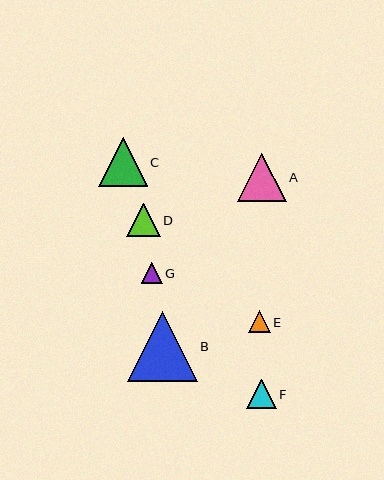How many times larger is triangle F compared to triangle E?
Triangle F is approximately 1.4 times the size of triangle E.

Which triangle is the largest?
Triangle B is the largest with a size of approximately 69 pixels.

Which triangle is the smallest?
Triangle G is the smallest with a size of approximately 21 pixels.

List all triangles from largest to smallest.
From largest to smallest: B, A, C, D, F, E, G.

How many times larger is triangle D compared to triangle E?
Triangle D is approximately 1.6 times the size of triangle E.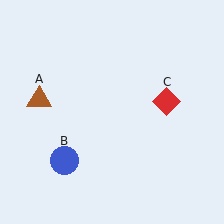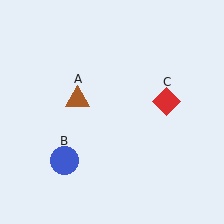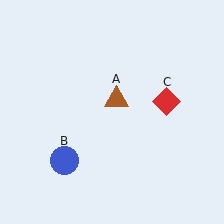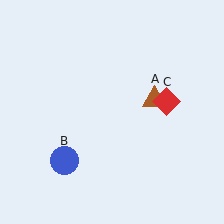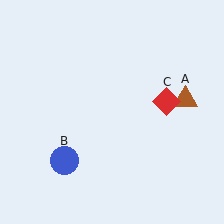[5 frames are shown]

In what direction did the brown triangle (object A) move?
The brown triangle (object A) moved right.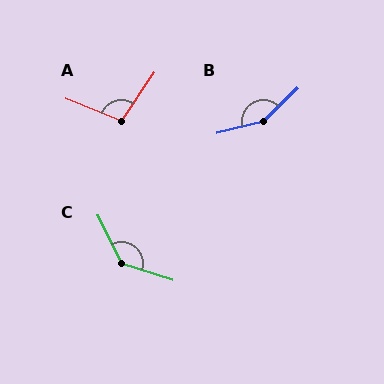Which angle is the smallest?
A, at approximately 102 degrees.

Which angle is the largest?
B, at approximately 149 degrees.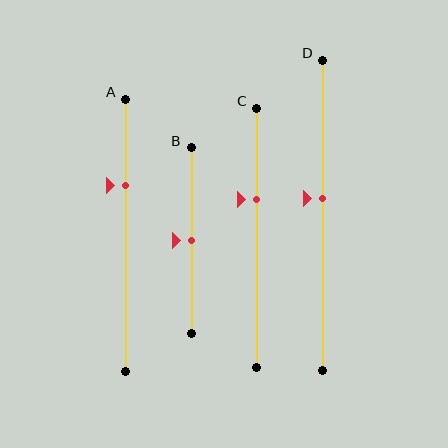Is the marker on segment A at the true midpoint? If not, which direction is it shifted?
No, the marker on segment A is shifted upward by about 18% of the segment length.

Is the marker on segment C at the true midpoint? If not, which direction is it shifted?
No, the marker on segment C is shifted upward by about 15% of the segment length.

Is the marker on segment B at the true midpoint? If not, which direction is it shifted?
Yes, the marker on segment B is at the true midpoint.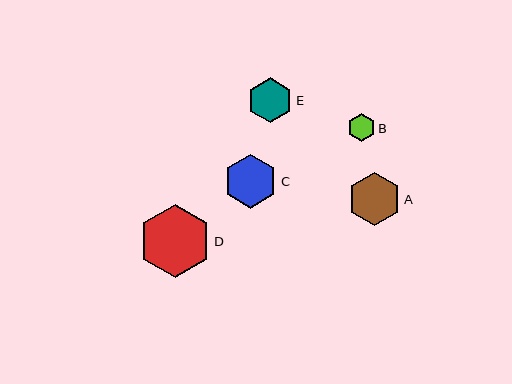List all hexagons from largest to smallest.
From largest to smallest: D, C, A, E, B.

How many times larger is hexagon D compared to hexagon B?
Hexagon D is approximately 2.6 times the size of hexagon B.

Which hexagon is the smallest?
Hexagon B is the smallest with a size of approximately 28 pixels.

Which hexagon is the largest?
Hexagon D is the largest with a size of approximately 73 pixels.